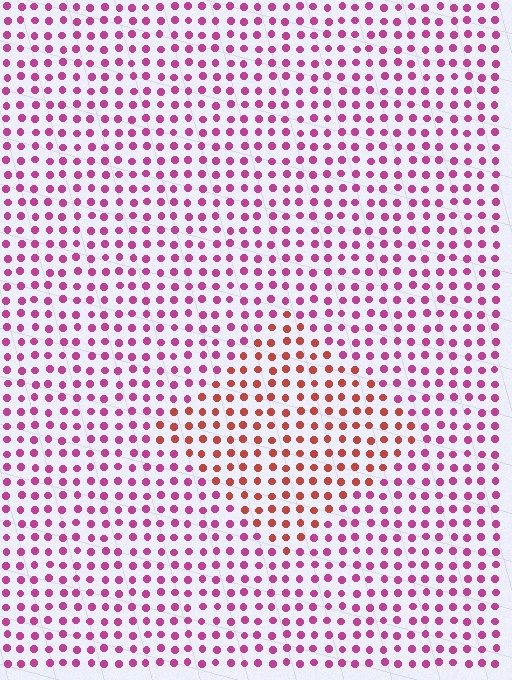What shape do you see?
I see a diamond.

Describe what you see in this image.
The image is filled with small magenta elements in a uniform arrangement. A diamond-shaped region is visible where the elements are tinted to a slightly different hue, forming a subtle color boundary.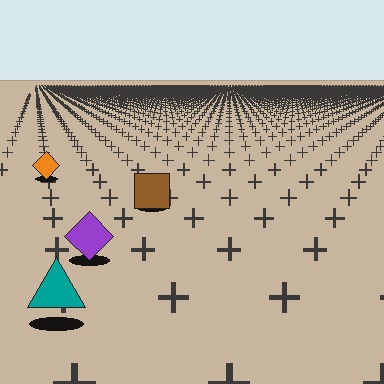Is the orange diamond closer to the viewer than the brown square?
No. The brown square is closer — you can tell from the texture gradient: the ground texture is coarser near it.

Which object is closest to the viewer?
The teal triangle is closest. The texture marks near it are larger and more spread out.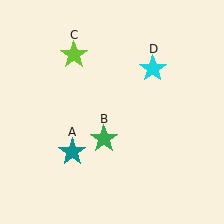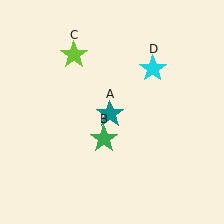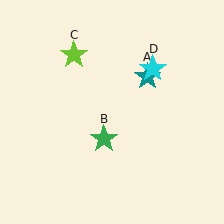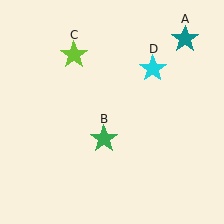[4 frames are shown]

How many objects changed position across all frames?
1 object changed position: teal star (object A).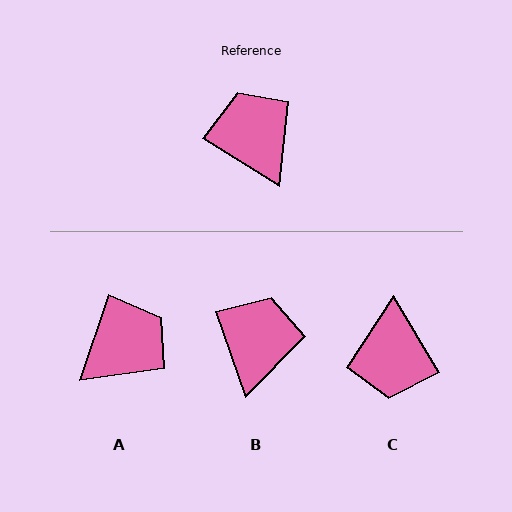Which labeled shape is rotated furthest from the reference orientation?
C, about 153 degrees away.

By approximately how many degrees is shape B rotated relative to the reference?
Approximately 39 degrees clockwise.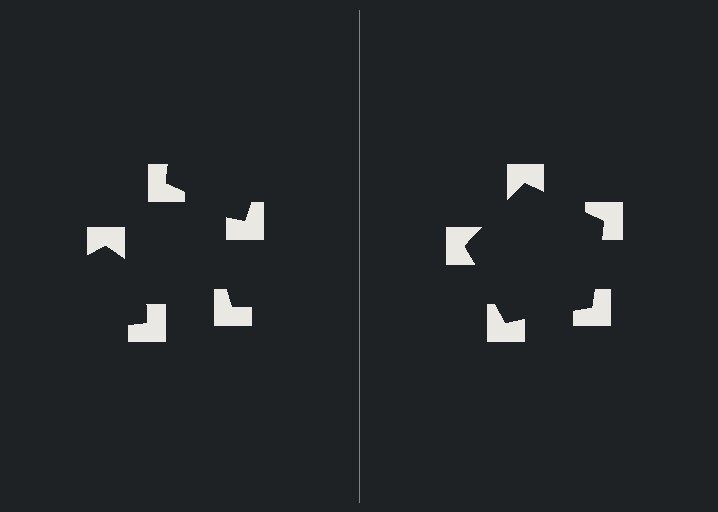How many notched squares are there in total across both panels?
10 — 5 on each side.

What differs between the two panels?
The notched squares are positioned identically on both sides; only the wedge orientations differ. On the right they align to a pentagon; on the left they are misaligned.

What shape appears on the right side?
An illusory pentagon.